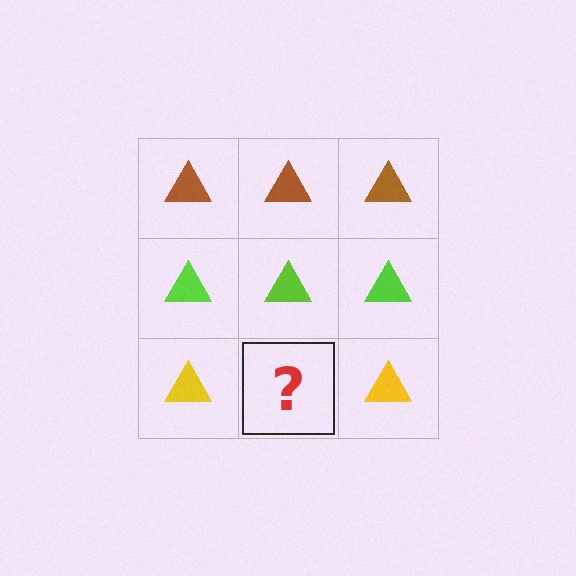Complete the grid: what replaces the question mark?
The question mark should be replaced with a yellow triangle.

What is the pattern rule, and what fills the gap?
The rule is that each row has a consistent color. The gap should be filled with a yellow triangle.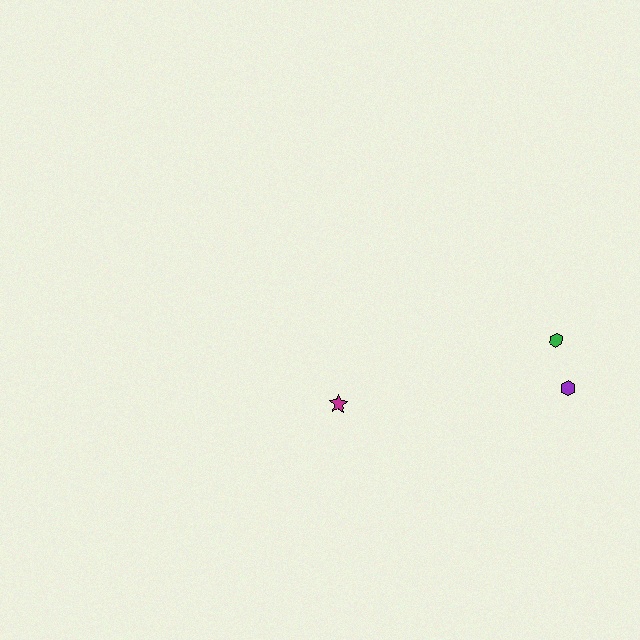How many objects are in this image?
There are 3 objects.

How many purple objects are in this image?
There is 1 purple object.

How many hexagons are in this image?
There are 2 hexagons.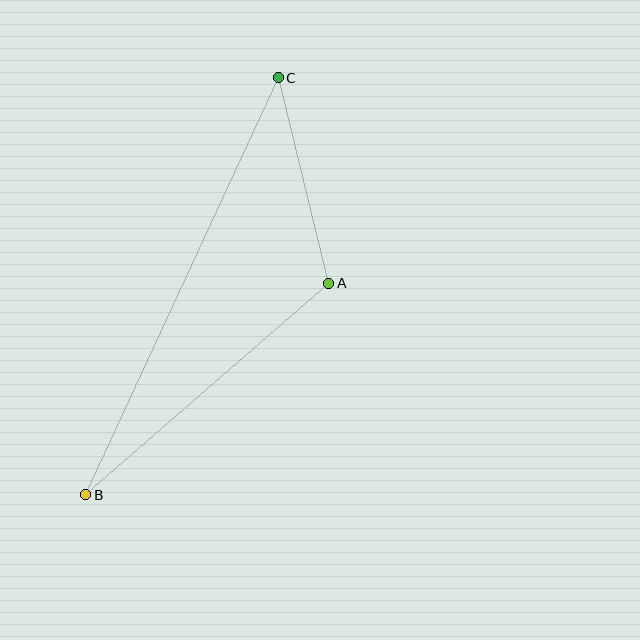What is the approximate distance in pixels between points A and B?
The distance between A and B is approximately 322 pixels.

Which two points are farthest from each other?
Points B and C are farthest from each other.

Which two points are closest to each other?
Points A and C are closest to each other.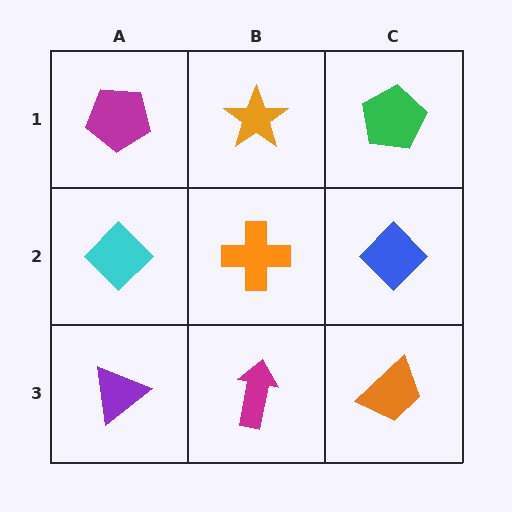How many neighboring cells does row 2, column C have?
3.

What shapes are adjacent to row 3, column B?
An orange cross (row 2, column B), a purple triangle (row 3, column A), an orange trapezoid (row 3, column C).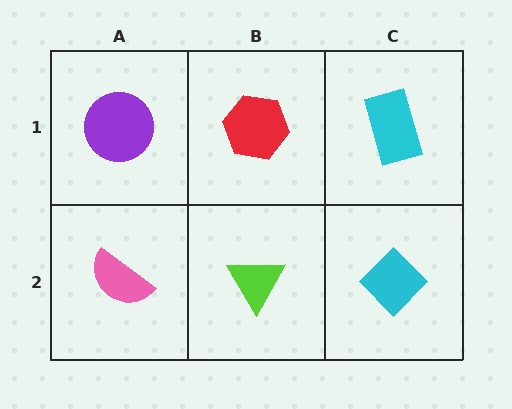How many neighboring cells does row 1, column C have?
2.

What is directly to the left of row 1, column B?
A purple circle.